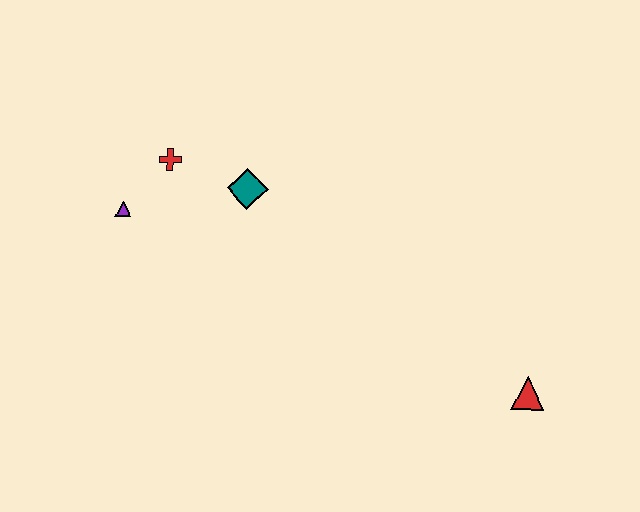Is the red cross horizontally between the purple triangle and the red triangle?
Yes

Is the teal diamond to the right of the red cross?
Yes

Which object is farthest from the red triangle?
The purple triangle is farthest from the red triangle.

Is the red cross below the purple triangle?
No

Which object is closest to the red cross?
The purple triangle is closest to the red cross.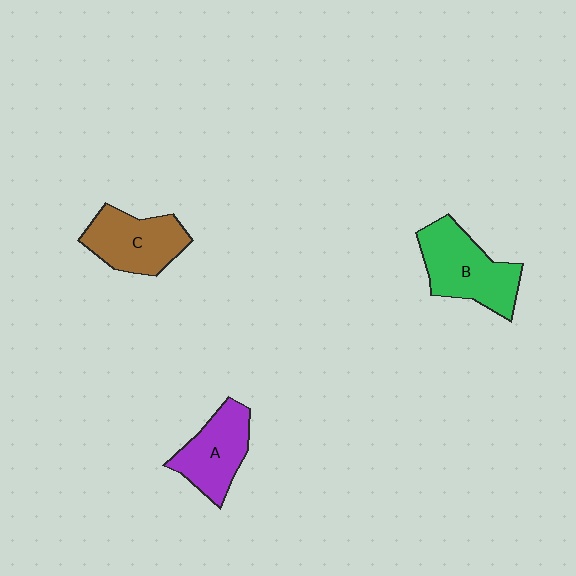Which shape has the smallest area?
Shape A (purple).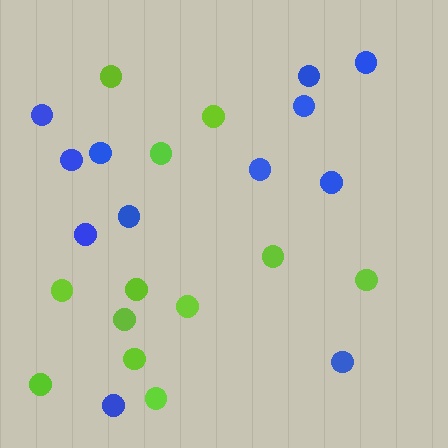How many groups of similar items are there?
There are 2 groups: one group of lime circles (12) and one group of blue circles (12).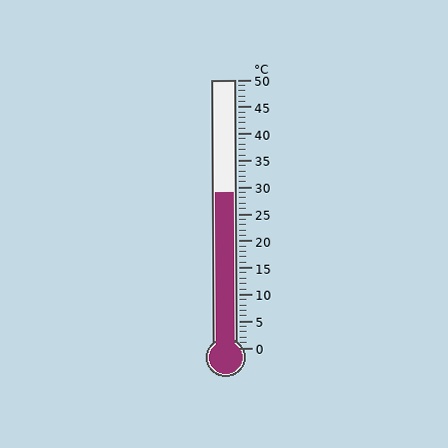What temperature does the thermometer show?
The thermometer shows approximately 29°C.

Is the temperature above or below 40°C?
The temperature is below 40°C.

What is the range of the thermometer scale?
The thermometer scale ranges from 0°C to 50°C.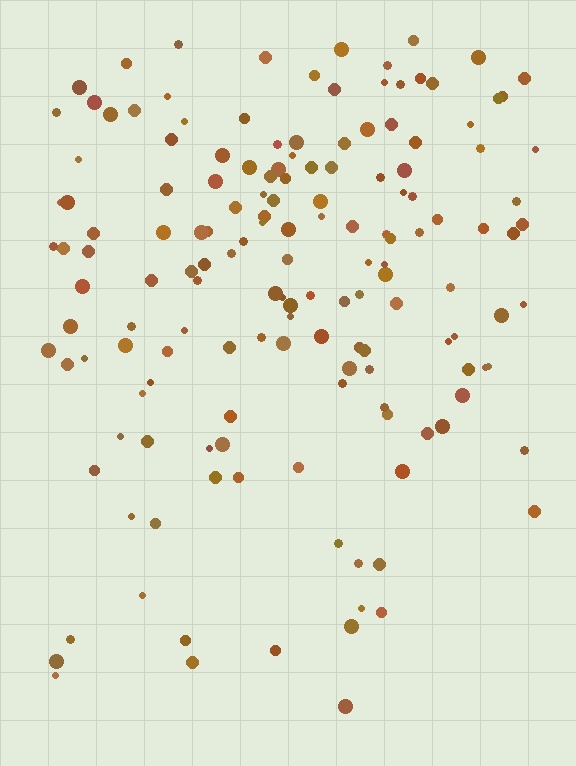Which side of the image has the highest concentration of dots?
The top.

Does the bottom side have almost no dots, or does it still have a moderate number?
Still a moderate number, just noticeably fewer than the top.